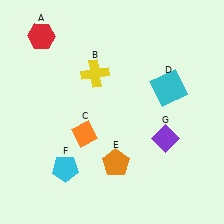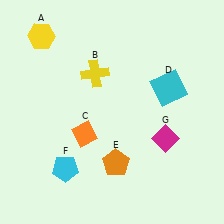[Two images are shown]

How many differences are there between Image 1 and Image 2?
There are 2 differences between the two images.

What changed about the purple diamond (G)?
In Image 1, G is purple. In Image 2, it changed to magenta.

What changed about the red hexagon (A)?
In Image 1, A is red. In Image 2, it changed to yellow.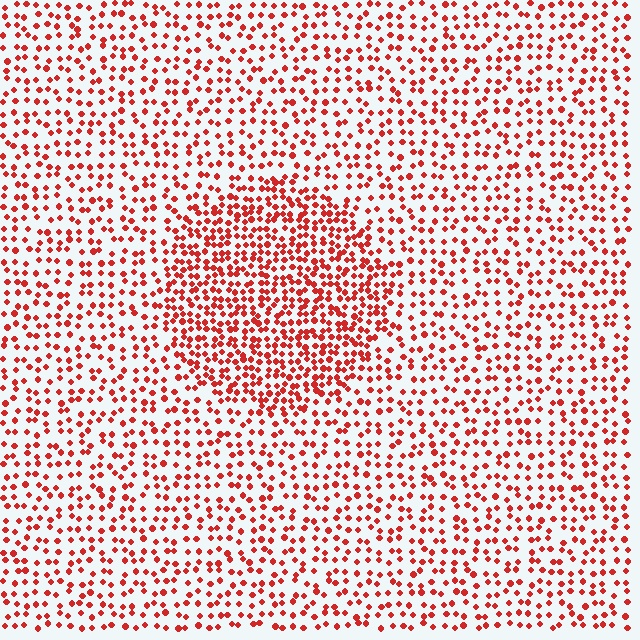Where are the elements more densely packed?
The elements are more densely packed inside the circle boundary.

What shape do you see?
I see a circle.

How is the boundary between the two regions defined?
The boundary is defined by a change in element density (approximately 1.9x ratio). All elements are the same color, size, and shape.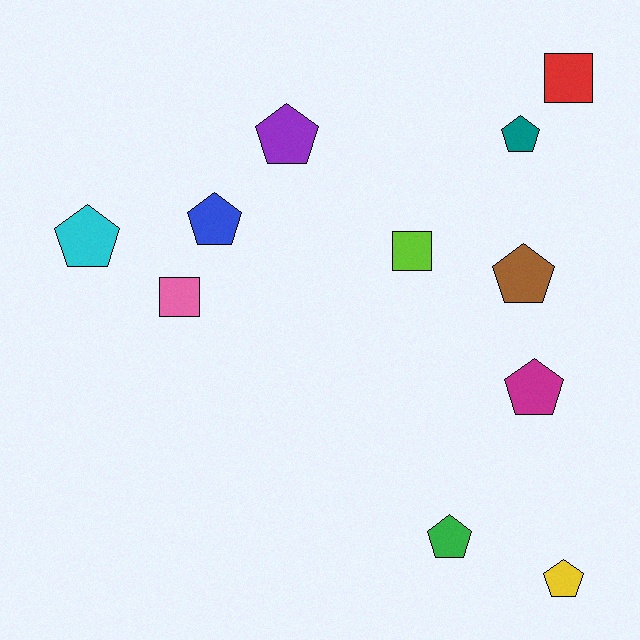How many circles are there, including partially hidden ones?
There are no circles.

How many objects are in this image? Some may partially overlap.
There are 11 objects.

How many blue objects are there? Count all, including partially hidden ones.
There is 1 blue object.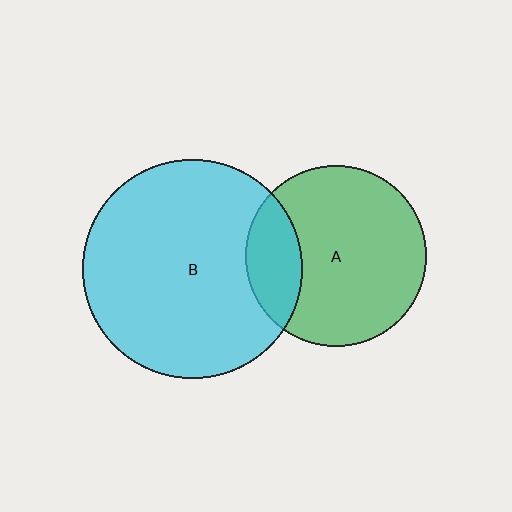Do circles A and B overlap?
Yes.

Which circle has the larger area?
Circle B (cyan).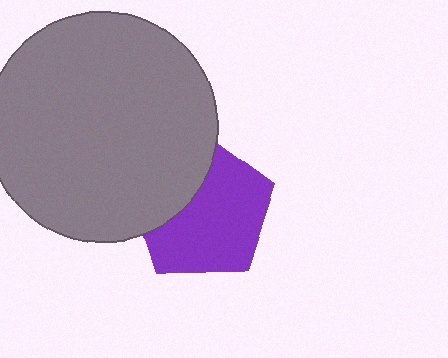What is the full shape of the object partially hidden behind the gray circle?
The partially hidden object is a purple pentagon.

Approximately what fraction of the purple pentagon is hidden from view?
Roughly 33% of the purple pentagon is hidden behind the gray circle.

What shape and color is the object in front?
The object in front is a gray circle.